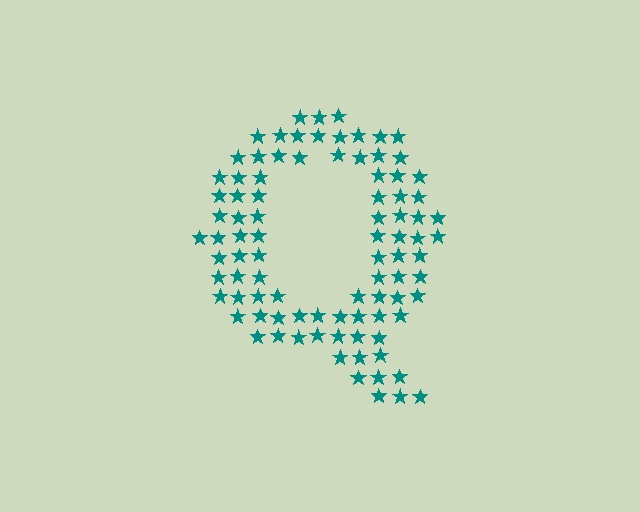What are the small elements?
The small elements are stars.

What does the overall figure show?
The overall figure shows the letter Q.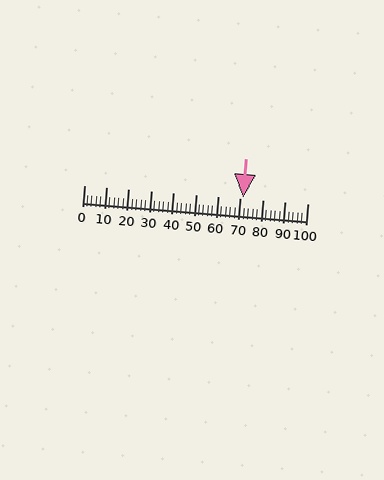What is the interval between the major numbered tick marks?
The major tick marks are spaced 10 units apart.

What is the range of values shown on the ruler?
The ruler shows values from 0 to 100.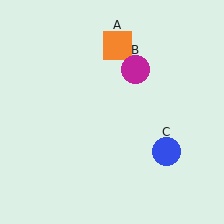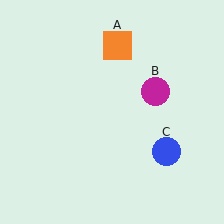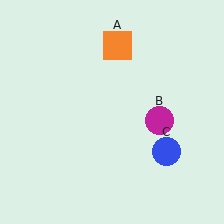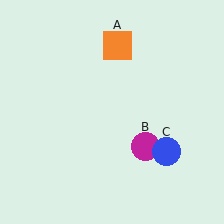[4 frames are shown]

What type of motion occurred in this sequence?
The magenta circle (object B) rotated clockwise around the center of the scene.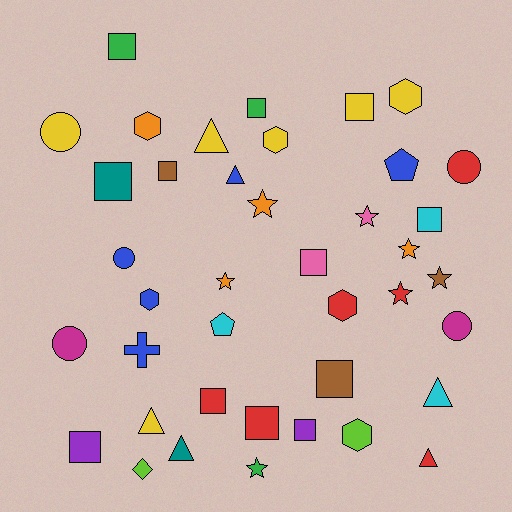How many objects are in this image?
There are 40 objects.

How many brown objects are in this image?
There are 3 brown objects.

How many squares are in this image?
There are 12 squares.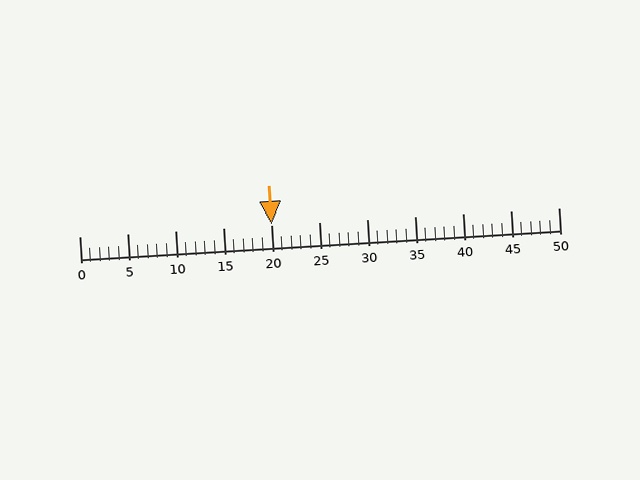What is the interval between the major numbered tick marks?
The major tick marks are spaced 5 units apart.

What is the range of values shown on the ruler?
The ruler shows values from 0 to 50.